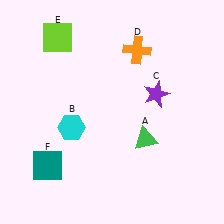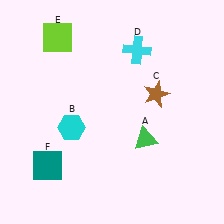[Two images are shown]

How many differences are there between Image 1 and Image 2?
There are 2 differences between the two images.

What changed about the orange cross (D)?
In Image 1, D is orange. In Image 2, it changed to cyan.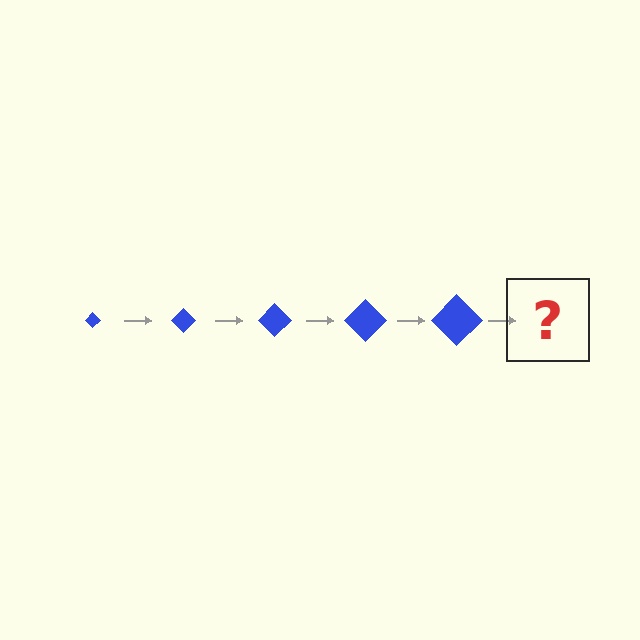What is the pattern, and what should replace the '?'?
The pattern is that the diamond gets progressively larger each step. The '?' should be a blue diamond, larger than the previous one.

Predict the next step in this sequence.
The next step is a blue diamond, larger than the previous one.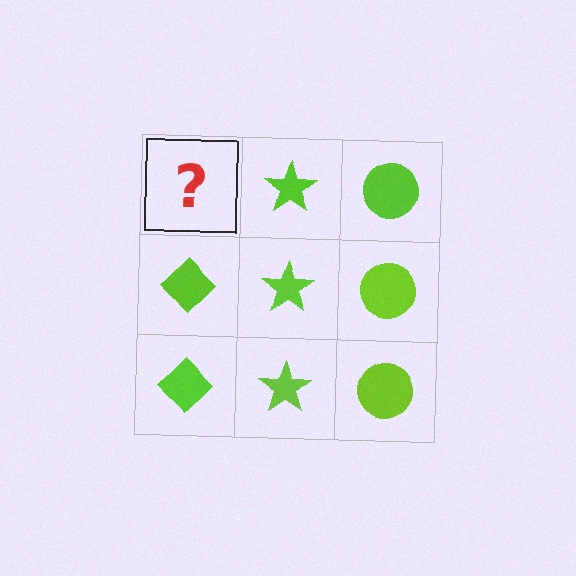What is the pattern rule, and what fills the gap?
The rule is that each column has a consistent shape. The gap should be filled with a lime diamond.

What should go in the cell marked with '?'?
The missing cell should contain a lime diamond.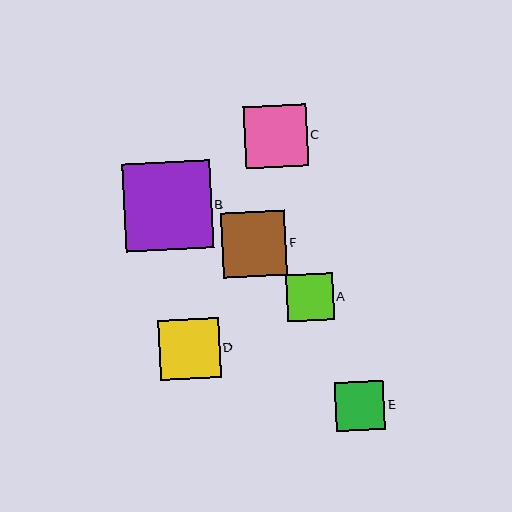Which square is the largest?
Square B is the largest with a size of approximately 88 pixels.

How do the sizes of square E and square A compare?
Square E and square A are approximately the same size.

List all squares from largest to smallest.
From largest to smallest: B, F, C, D, E, A.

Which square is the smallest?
Square A is the smallest with a size of approximately 47 pixels.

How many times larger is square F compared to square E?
Square F is approximately 1.3 times the size of square E.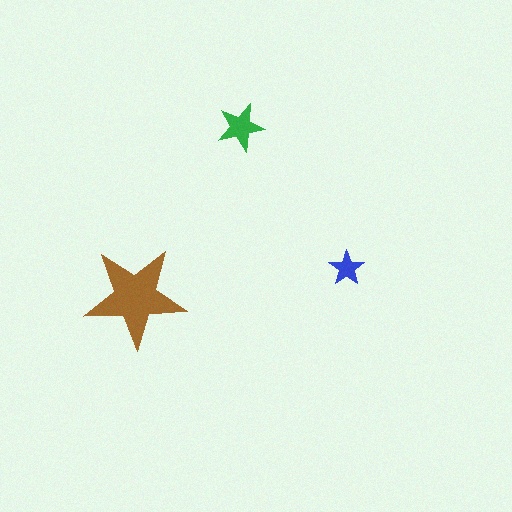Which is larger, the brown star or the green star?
The brown one.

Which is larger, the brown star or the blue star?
The brown one.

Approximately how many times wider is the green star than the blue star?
About 1.5 times wider.